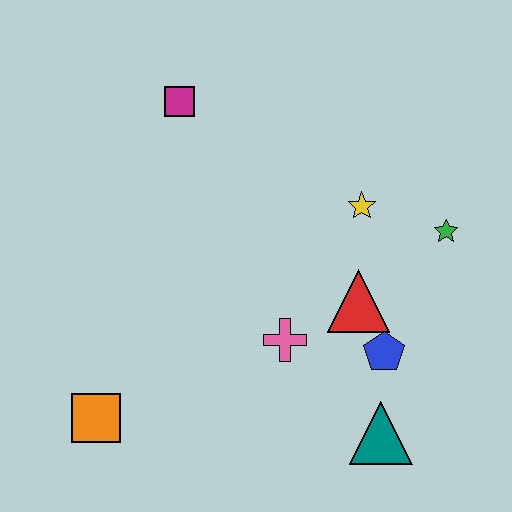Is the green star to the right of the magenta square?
Yes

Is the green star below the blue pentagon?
No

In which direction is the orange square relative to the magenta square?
The orange square is below the magenta square.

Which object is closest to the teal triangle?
The blue pentagon is closest to the teal triangle.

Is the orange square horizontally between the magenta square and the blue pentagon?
No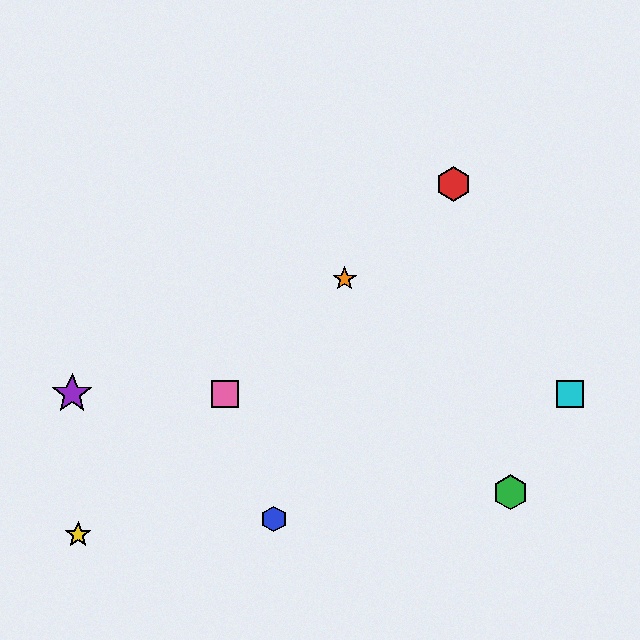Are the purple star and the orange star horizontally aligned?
No, the purple star is at y≈394 and the orange star is at y≈279.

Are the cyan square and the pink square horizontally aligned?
Yes, both are at y≈394.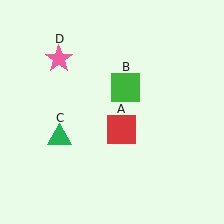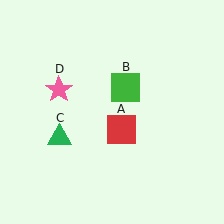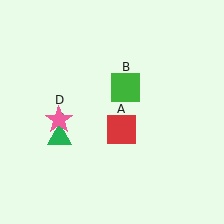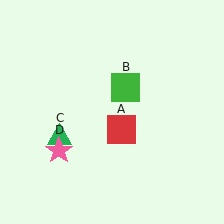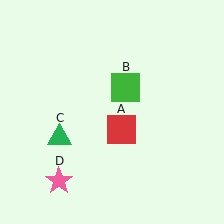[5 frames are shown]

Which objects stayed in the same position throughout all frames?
Red square (object A) and green square (object B) and green triangle (object C) remained stationary.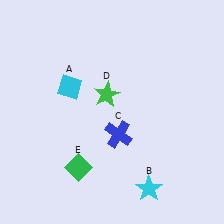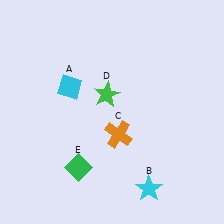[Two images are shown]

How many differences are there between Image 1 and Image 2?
There is 1 difference between the two images.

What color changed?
The cross (C) changed from blue in Image 1 to orange in Image 2.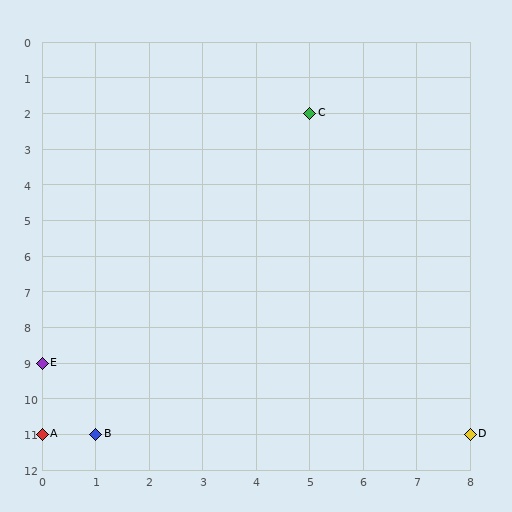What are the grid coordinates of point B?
Point B is at grid coordinates (1, 11).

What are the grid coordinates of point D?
Point D is at grid coordinates (8, 11).